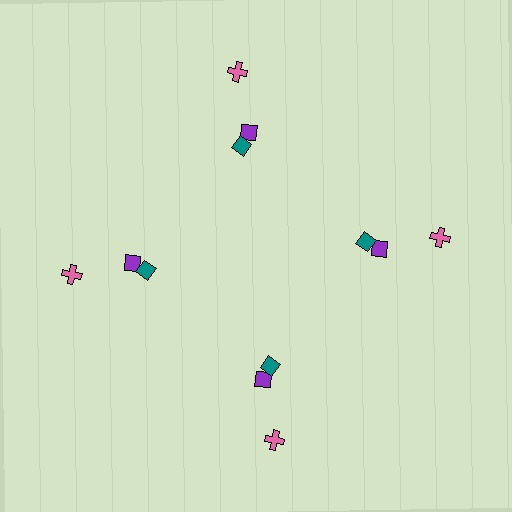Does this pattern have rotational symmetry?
Yes, this pattern has 4-fold rotational symmetry. It looks the same after rotating 90 degrees around the center.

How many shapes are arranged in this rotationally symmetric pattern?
There are 12 shapes, arranged in 4 groups of 3.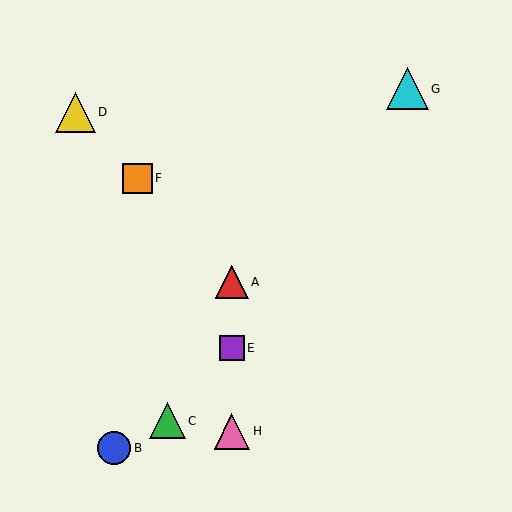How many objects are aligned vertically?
3 objects (A, E, H) are aligned vertically.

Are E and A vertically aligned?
Yes, both are at x≈232.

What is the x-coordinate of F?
Object F is at x≈137.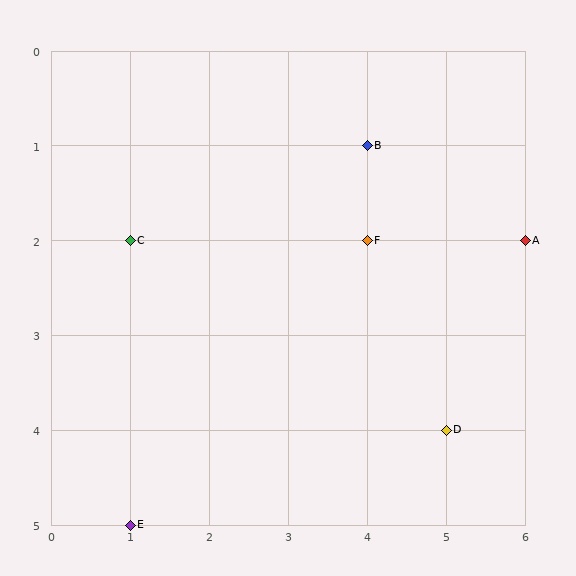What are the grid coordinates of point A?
Point A is at grid coordinates (6, 2).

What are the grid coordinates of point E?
Point E is at grid coordinates (1, 5).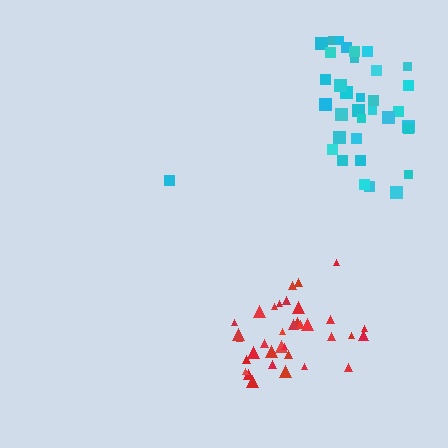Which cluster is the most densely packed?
Red.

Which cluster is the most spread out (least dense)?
Cyan.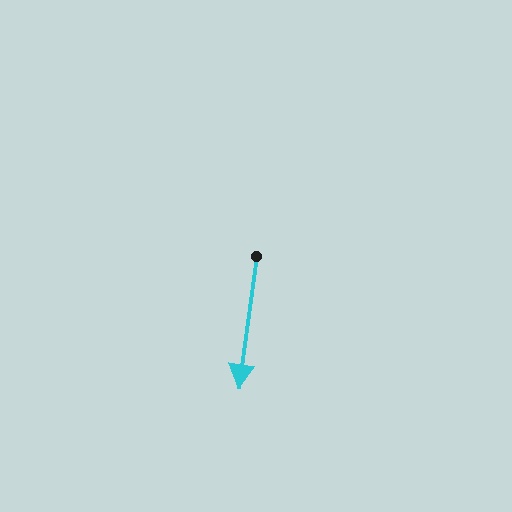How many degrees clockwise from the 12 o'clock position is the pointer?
Approximately 187 degrees.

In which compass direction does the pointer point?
South.